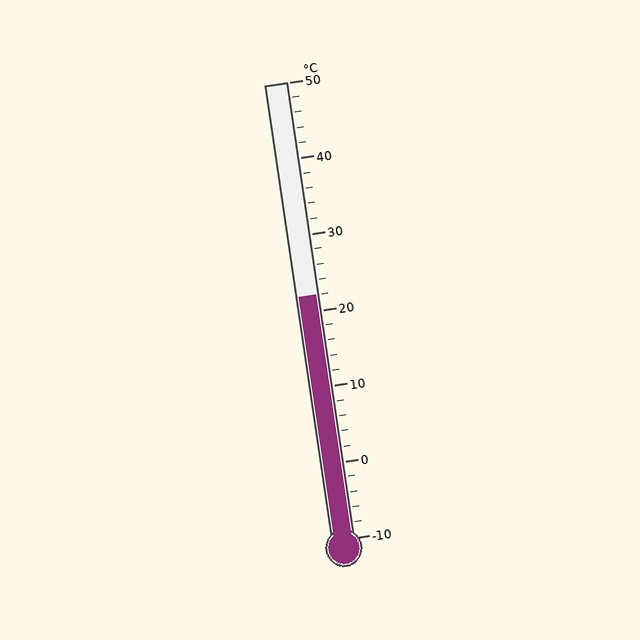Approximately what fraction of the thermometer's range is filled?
The thermometer is filled to approximately 55% of its range.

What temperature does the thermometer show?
The thermometer shows approximately 22°C.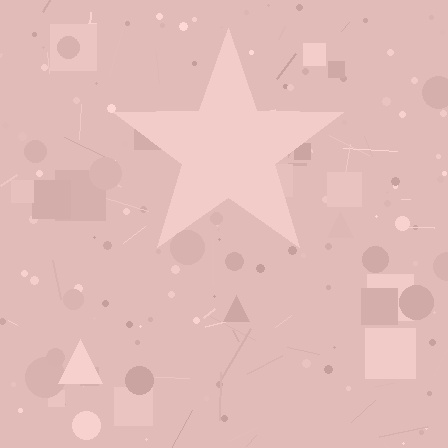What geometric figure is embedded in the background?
A star is embedded in the background.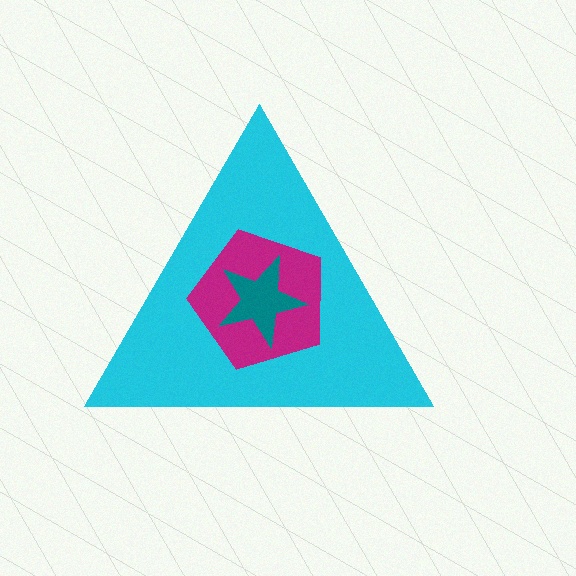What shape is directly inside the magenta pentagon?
The teal star.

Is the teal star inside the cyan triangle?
Yes.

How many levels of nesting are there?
3.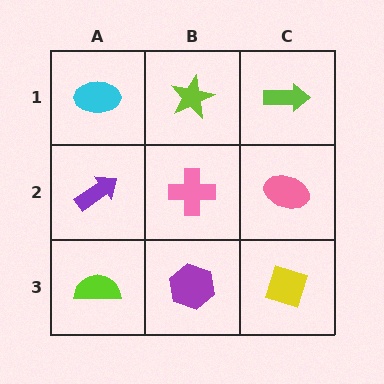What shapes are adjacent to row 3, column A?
A purple arrow (row 2, column A), a purple hexagon (row 3, column B).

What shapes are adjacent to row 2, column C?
A lime arrow (row 1, column C), a yellow diamond (row 3, column C), a pink cross (row 2, column B).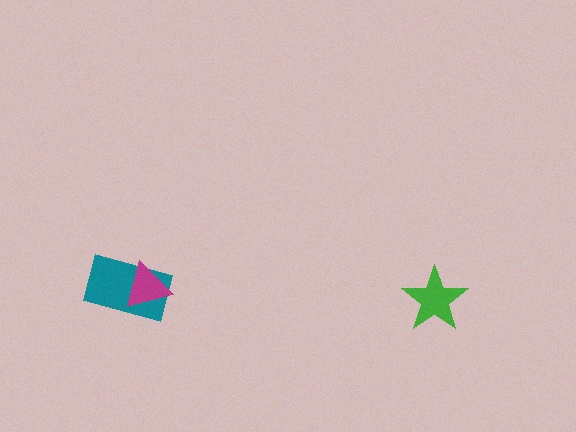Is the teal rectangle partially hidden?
Yes, it is partially covered by another shape.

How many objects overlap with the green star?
0 objects overlap with the green star.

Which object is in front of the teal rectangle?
The magenta triangle is in front of the teal rectangle.